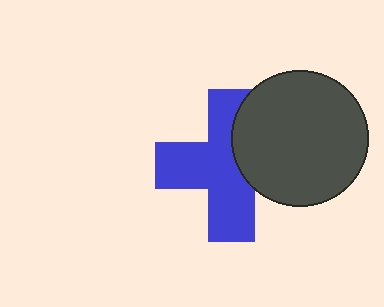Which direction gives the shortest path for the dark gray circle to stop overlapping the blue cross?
Moving right gives the shortest separation.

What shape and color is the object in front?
The object in front is a dark gray circle.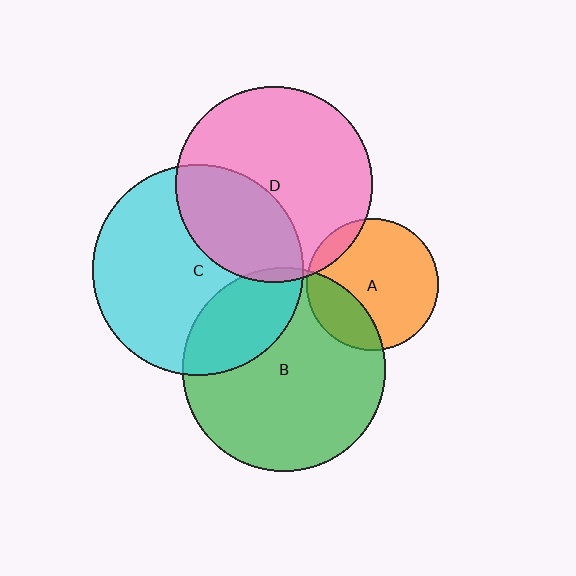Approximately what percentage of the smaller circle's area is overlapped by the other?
Approximately 25%.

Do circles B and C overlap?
Yes.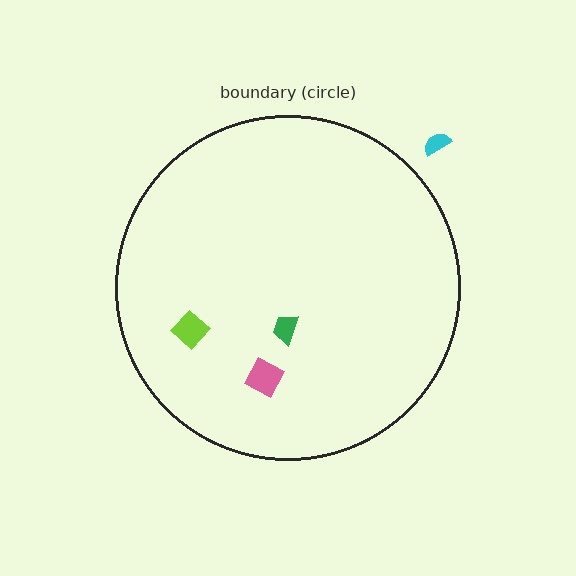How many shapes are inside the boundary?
3 inside, 1 outside.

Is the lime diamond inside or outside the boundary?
Inside.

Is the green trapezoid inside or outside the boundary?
Inside.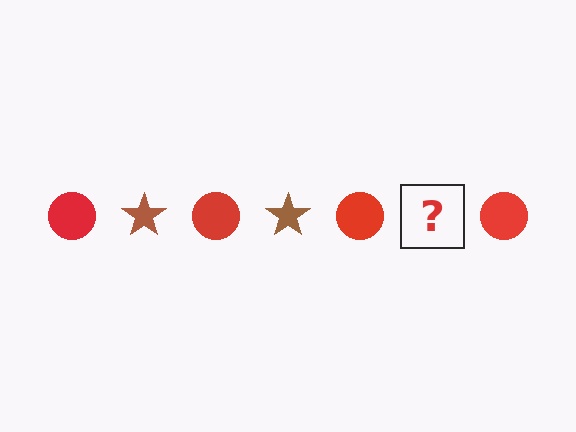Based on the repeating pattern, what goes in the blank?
The blank should be a brown star.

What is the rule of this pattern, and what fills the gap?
The rule is that the pattern alternates between red circle and brown star. The gap should be filled with a brown star.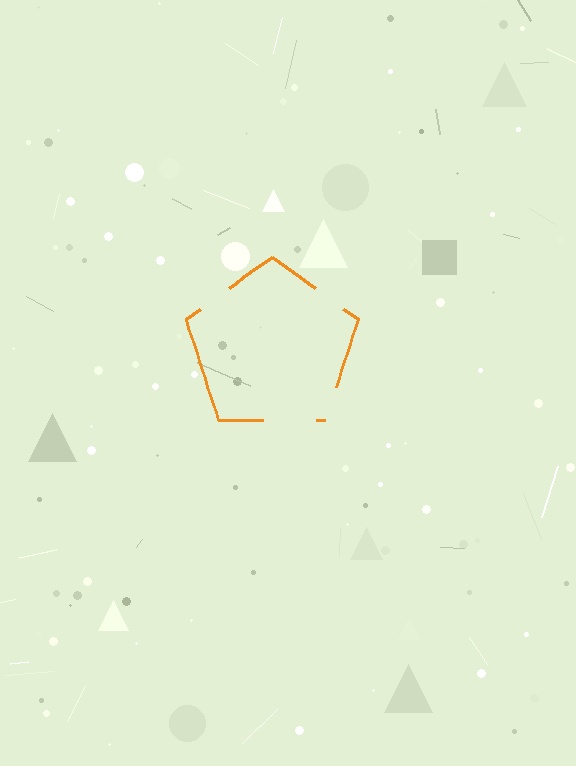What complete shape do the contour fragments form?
The contour fragments form a pentagon.